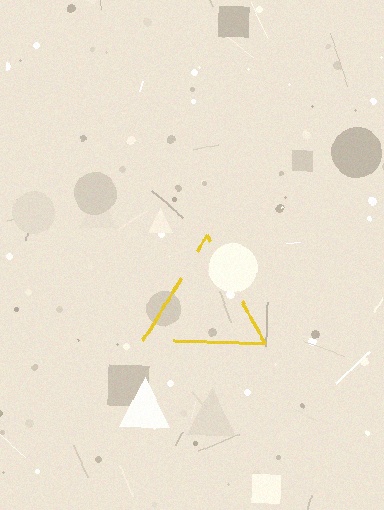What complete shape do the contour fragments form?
The contour fragments form a triangle.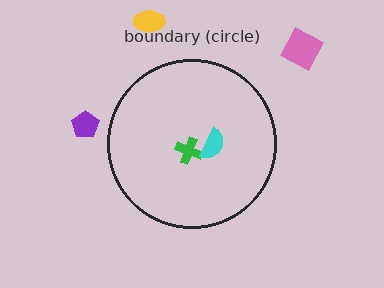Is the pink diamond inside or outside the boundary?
Outside.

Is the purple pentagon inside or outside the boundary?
Outside.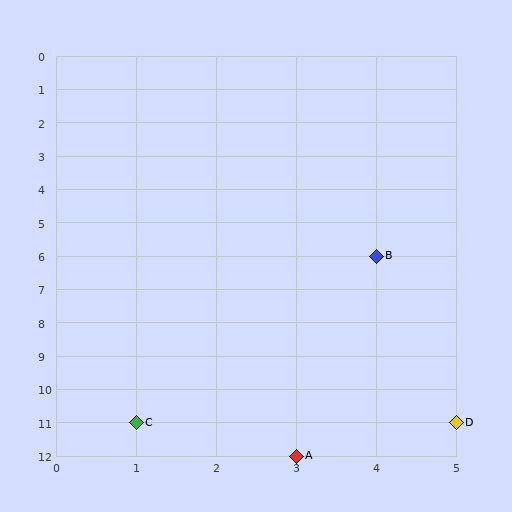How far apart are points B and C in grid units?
Points B and C are 3 columns and 5 rows apart (about 5.8 grid units diagonally).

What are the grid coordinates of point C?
Point C is at grid coordinates (1, 11).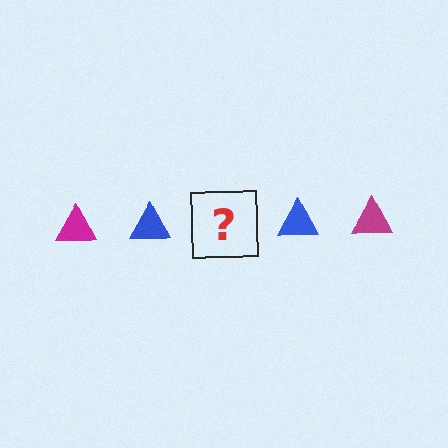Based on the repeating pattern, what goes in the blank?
The blank should be a magenta triangle.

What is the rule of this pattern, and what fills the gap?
The rule is that the pattern cycles through magenta, blue triangles. The gap should be filled with a magenta triangle.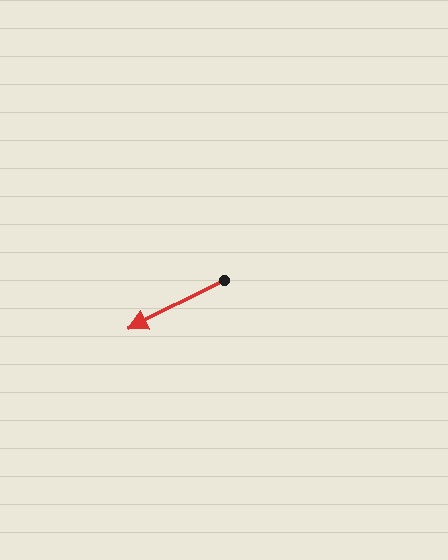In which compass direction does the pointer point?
Southwest.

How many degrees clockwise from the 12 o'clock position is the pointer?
Approximately 243 degrees.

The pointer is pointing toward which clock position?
Roughly 8 o'clock.